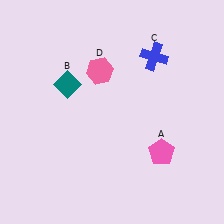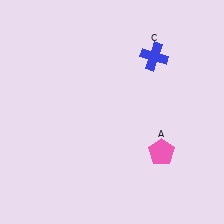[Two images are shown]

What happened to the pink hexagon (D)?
The pink hexagon (D) was removed in Image 2. It was in the top-left area of Image 1.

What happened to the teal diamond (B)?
The teal diamond (B) was removed in Image 2. It was in the top-left area of Image 1.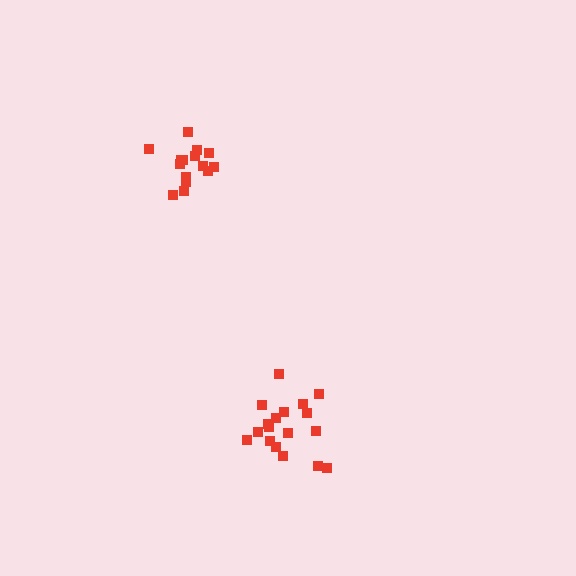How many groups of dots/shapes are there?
There are 2 groups.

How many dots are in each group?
Group 1: 18 dots, Group 2: 15 dots (33 total).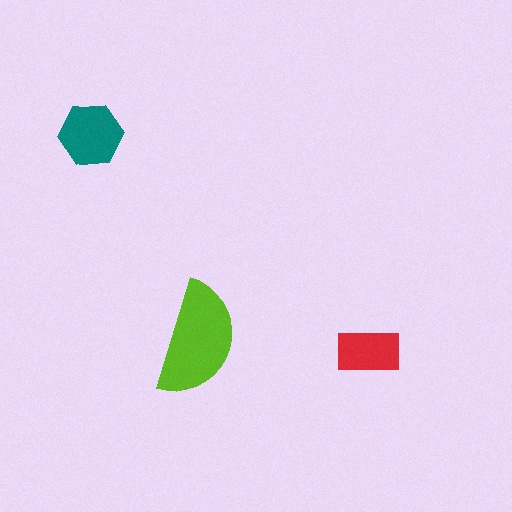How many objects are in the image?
There are 3 objects in the image.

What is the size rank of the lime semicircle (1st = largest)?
1st.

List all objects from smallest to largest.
The red rectangle, the teal hexagon, the lime semicircle.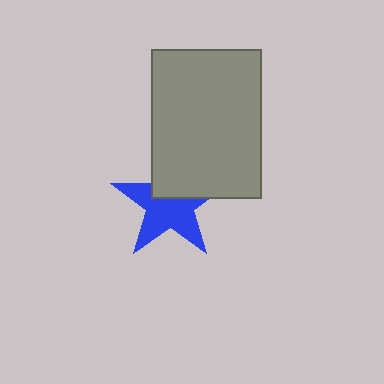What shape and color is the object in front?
The object in front is a gray rectangle.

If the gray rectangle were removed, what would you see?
You would see the complete blue star.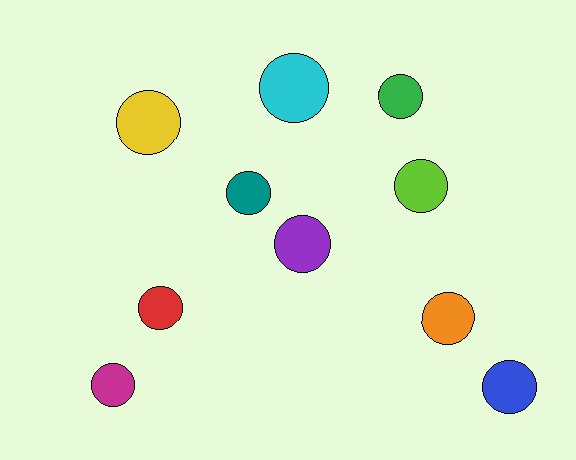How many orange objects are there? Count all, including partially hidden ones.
There is 1 orange object.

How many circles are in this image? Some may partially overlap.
There are 10 circles.